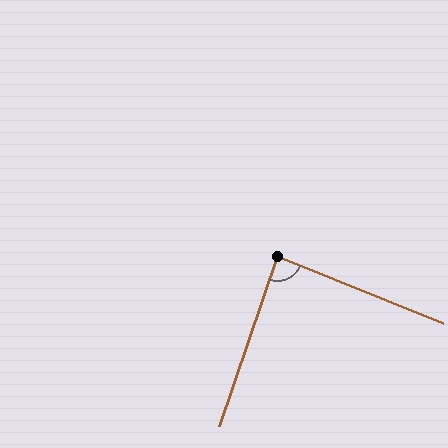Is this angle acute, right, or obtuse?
It is approximately a right angle.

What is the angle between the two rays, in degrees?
Approximately 87 degrees.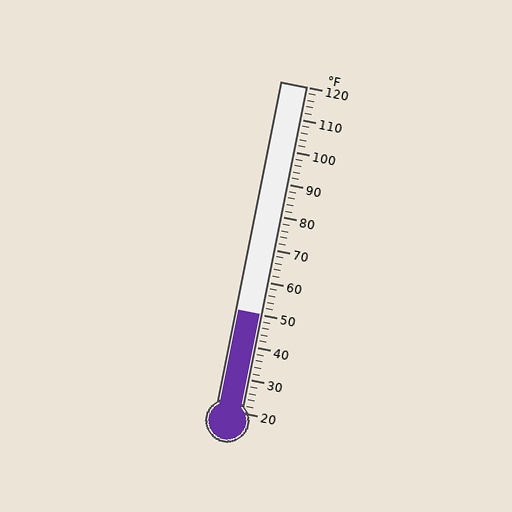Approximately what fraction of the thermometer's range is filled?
The thermometer is filled to approximately 30% of its range.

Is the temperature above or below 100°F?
The temperature is below 100°F.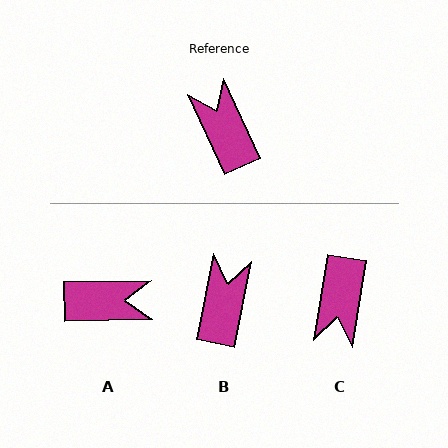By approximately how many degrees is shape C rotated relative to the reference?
Approximately 146 degrees counter-clockwise.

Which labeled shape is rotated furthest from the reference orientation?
C, about 146 degrees away.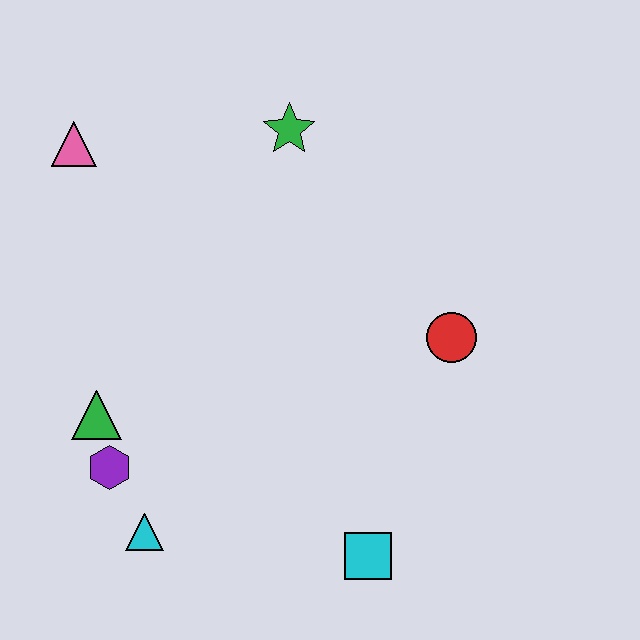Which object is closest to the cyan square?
The cyan triangle is closest to the cyan square.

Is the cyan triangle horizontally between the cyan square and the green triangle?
Yes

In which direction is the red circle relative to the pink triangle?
The red circle is to the right of the pink triangle.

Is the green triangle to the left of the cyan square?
Yes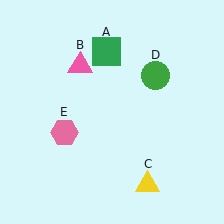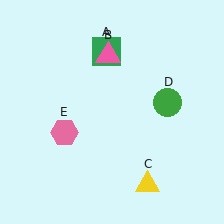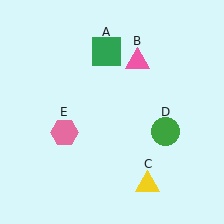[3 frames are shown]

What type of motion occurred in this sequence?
The pink triangle (object B), green circle (object D) rotated clockwise around the center of the scene.